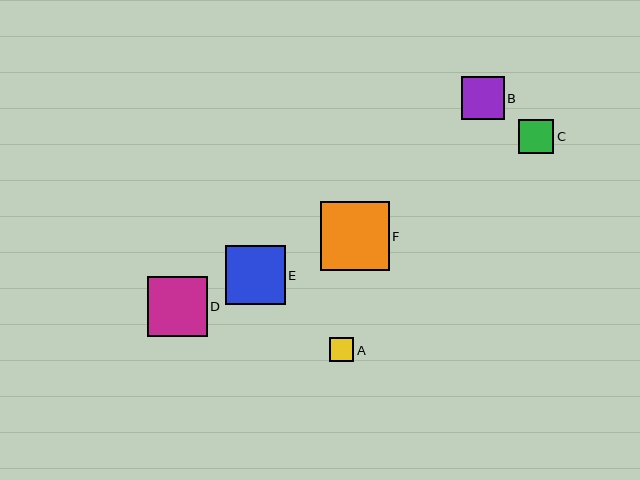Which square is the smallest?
Square A is the smallest with a size of approximately 24 pixels.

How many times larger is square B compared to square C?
Square B is approximately 1.2 times the size of square C.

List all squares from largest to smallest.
From largest to smallest: F, D, E, B, C, A.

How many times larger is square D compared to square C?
Square D is approximately 1.7 times the size of square C.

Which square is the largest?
Square F is the largest with a size of approximately 69 pixels.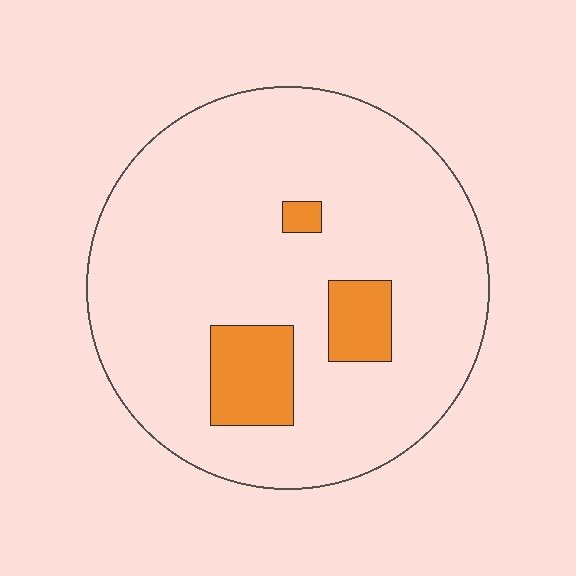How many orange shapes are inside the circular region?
3.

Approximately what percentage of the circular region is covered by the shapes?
Approximately 10%.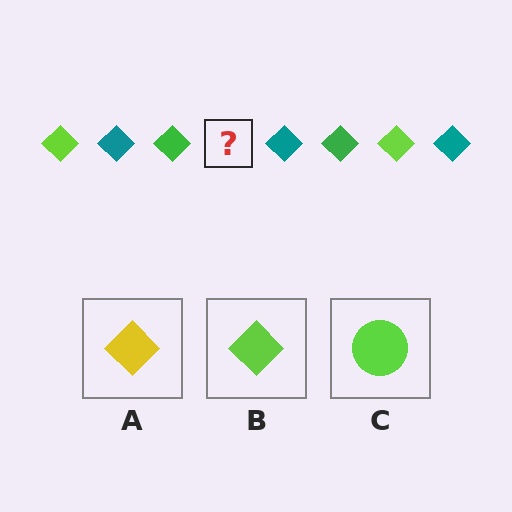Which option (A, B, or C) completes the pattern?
B.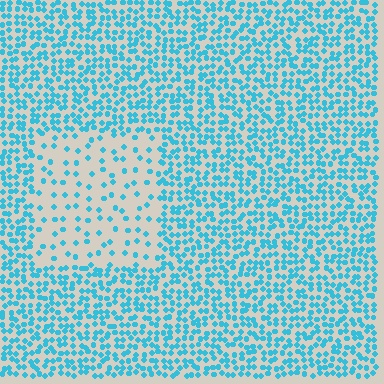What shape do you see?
I see a rectangle.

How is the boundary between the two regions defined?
The boundary is defined by a change in element density (approximately 2.9x ratio). All elements are the same color, size, and shape.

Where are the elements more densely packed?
The elements are more densely packed outside the rectangle boundary.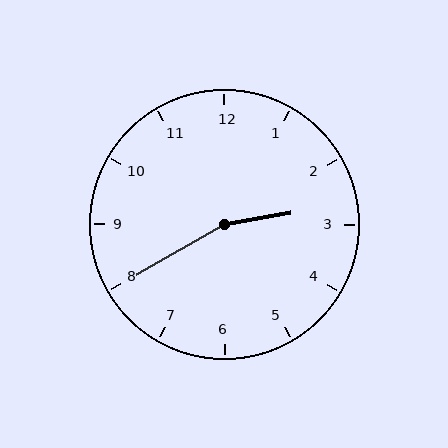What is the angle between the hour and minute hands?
Approximately 160 degrees.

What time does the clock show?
2:40.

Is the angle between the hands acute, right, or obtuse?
It is obtuse.